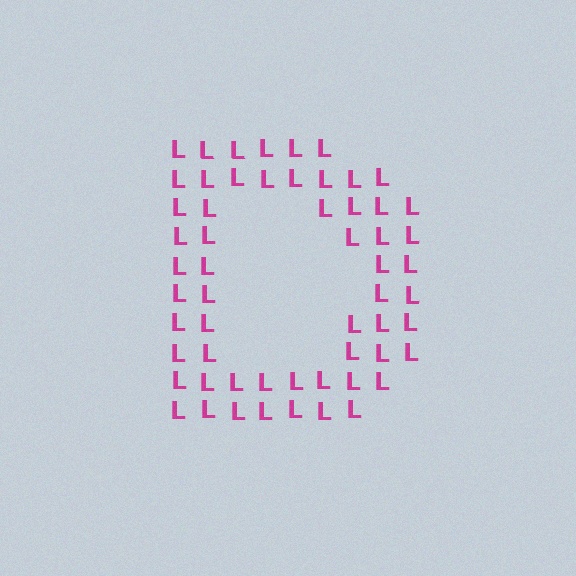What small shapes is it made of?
It is made of small letter L's.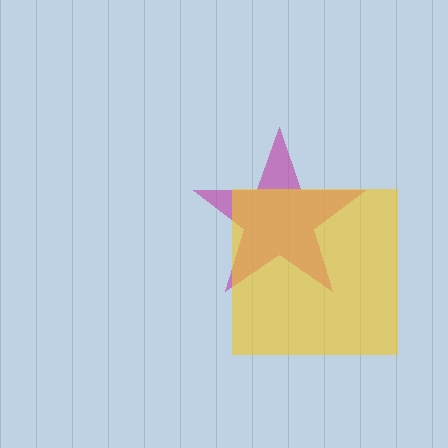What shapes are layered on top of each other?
The layered shapes are: a magenta star, a yellow square.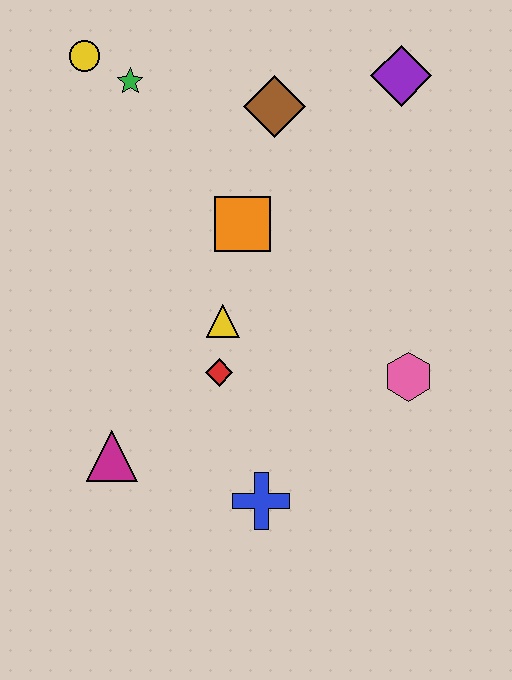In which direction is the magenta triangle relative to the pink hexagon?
The magenta triangle is to the left of the pink hexagon.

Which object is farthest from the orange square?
The blue cross is farthest from the orange square.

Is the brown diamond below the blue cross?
No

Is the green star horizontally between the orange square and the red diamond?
No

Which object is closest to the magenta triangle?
The red diamond is closest to the magenta triangle.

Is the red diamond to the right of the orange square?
No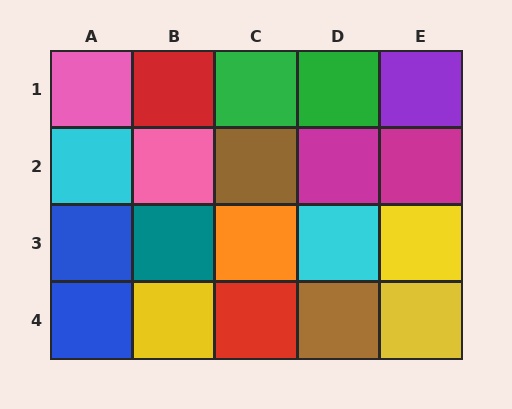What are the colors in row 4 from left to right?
Blue, yellow, red, brown, yellow.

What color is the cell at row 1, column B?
Red.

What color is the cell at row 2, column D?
Magenta.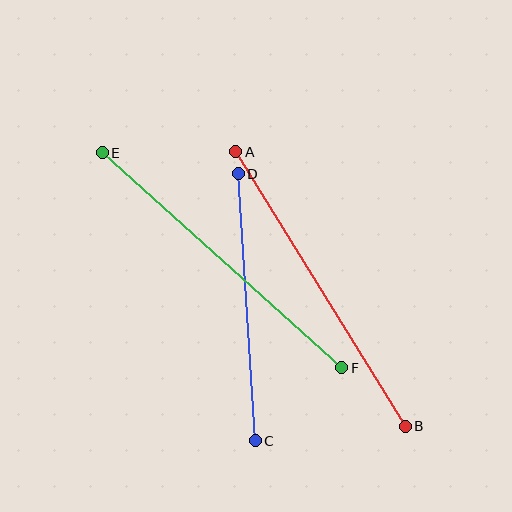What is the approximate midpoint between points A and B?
The midpoint is at approximately (321, 289) pixels.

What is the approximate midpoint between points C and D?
The midpoint is at approximately (247, 307) pixels.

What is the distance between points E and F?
The distance is approximately 322 pixels.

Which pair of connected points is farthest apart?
Points A and B are farthest apart.